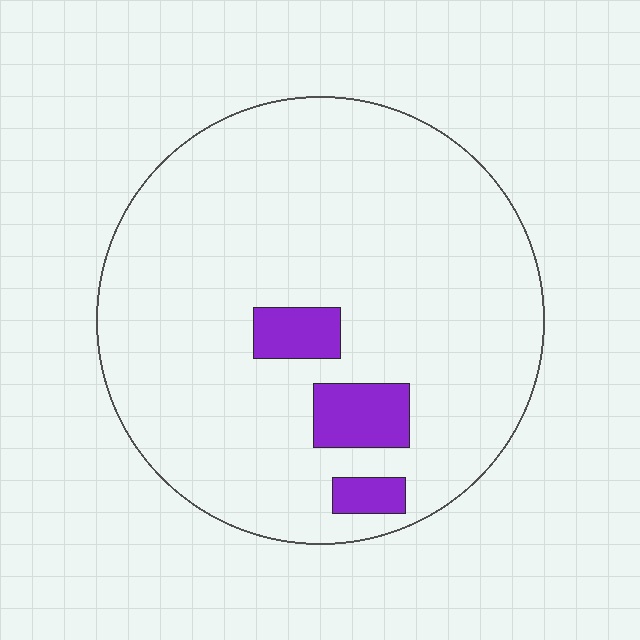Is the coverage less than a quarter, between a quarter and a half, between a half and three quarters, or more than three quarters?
Less than a quarter.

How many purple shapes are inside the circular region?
3.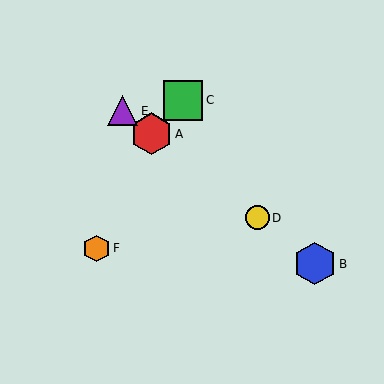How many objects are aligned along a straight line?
4 objects (A, B, D, E) are aligned along a straight line.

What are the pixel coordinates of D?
Object D is at (257, 218).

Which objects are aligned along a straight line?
Objects A, B, D, E are aligned along a straight line.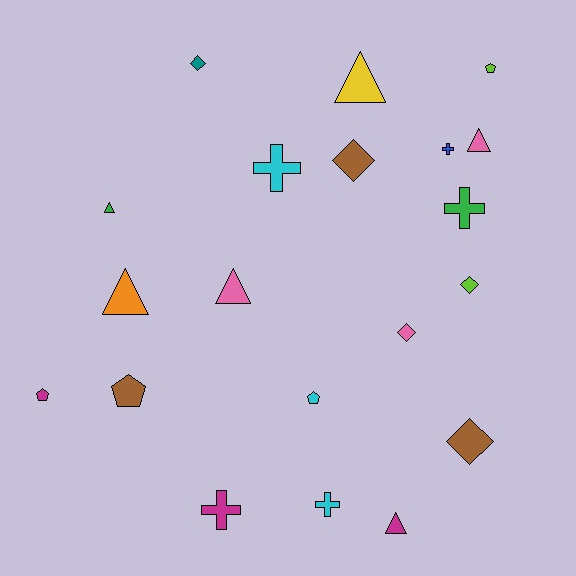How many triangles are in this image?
There are 6 triangles.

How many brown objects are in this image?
There are 3 brown objects.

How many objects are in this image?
There are 20 objects.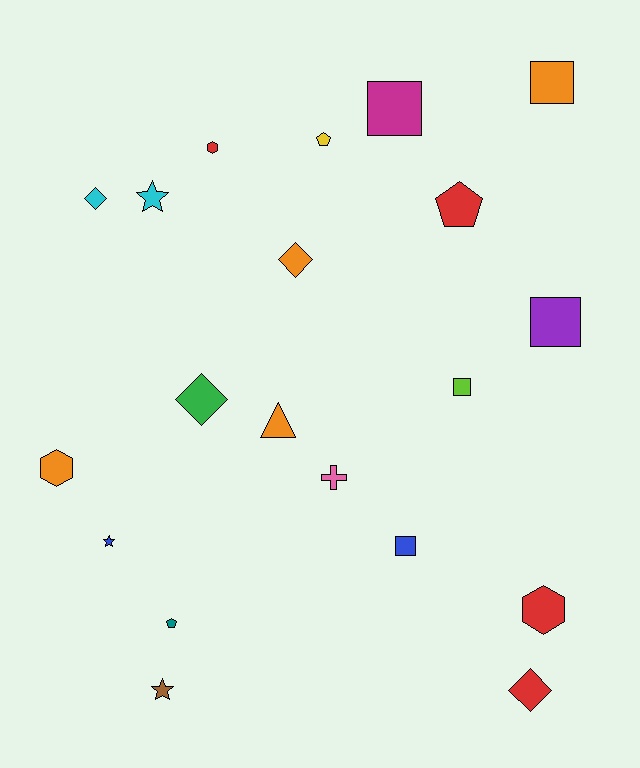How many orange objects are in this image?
There are 4 orange objects.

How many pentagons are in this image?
There are 3 pentagons.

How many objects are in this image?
There are 20 objects.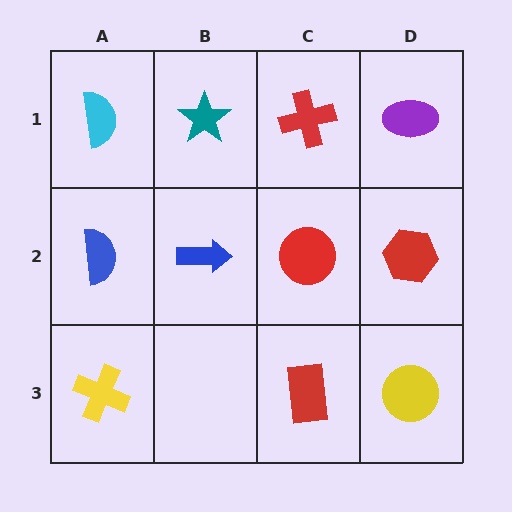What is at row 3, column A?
A yellow cross.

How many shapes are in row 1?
4 shapes.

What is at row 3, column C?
A red rectangle.